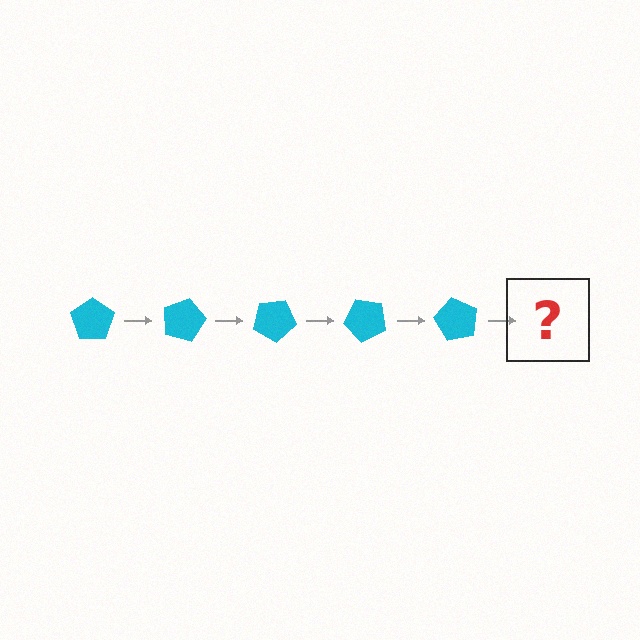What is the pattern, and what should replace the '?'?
The pattern is that the pentagon rotates 15 degrees each step. The '?' should be a cyan pentagon rotated 75 degrees.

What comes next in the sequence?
The next element should be a cyan pentagon rotated 75 degrees.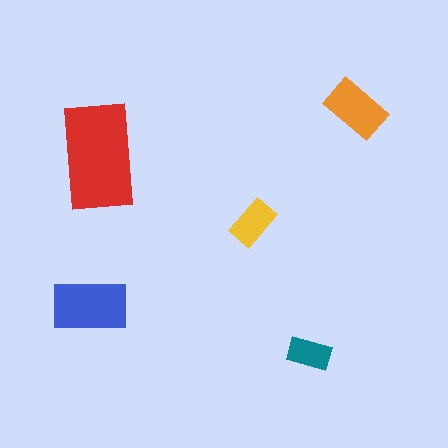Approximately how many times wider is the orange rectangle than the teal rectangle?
About 1.5 times wider.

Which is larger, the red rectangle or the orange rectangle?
The red one.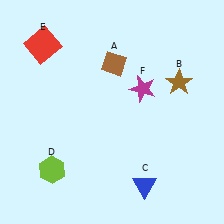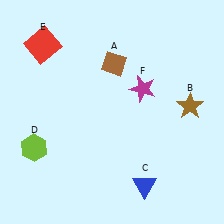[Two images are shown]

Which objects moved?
The objects that moved are: the brown star (B), the lime hexagon (D).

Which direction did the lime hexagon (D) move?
The lime hexagon (D) moved up.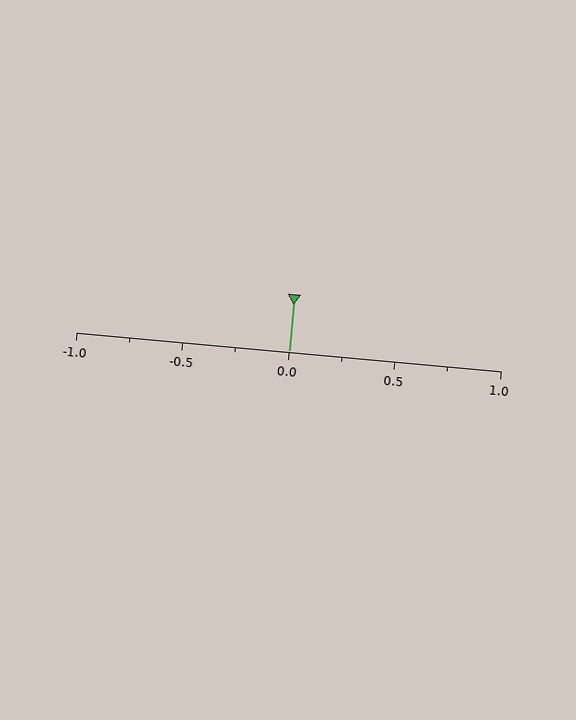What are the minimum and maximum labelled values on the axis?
The axis runs from -1.0 to 1.0.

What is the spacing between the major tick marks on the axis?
The major ticks are spaced 0.5 apart.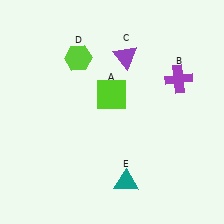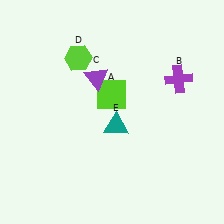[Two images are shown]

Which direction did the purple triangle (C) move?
The purple triangle (C) moved left.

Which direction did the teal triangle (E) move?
The teal triangle (E) moved up.